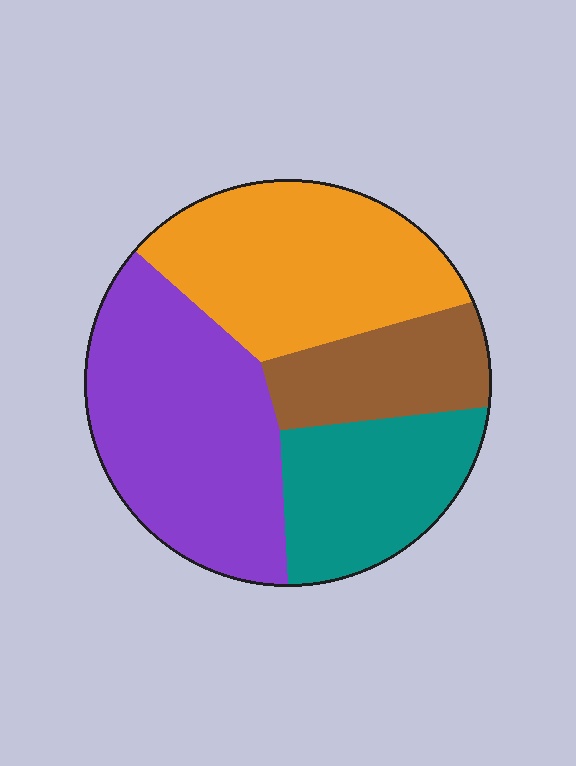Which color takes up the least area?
Brown, at roughly 15%.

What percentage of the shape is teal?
Teal covers about 20% of the shape.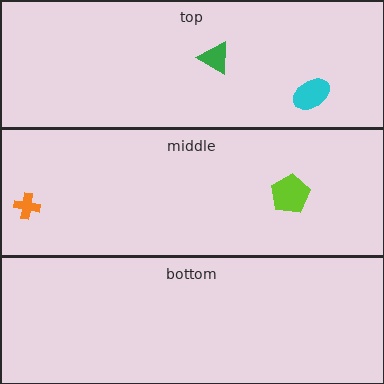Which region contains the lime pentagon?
The middle region.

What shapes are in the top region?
The cyan ellipse, the green triangle.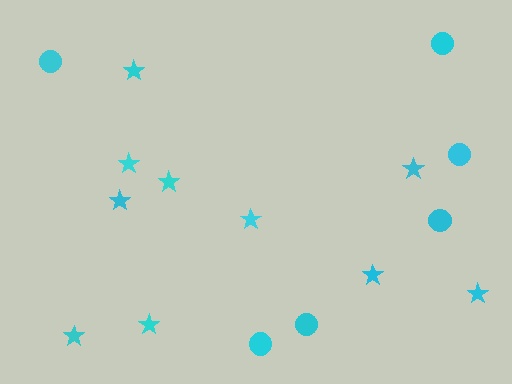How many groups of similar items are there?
There are 2 groups: one group of circles (6) and one group of stars (10).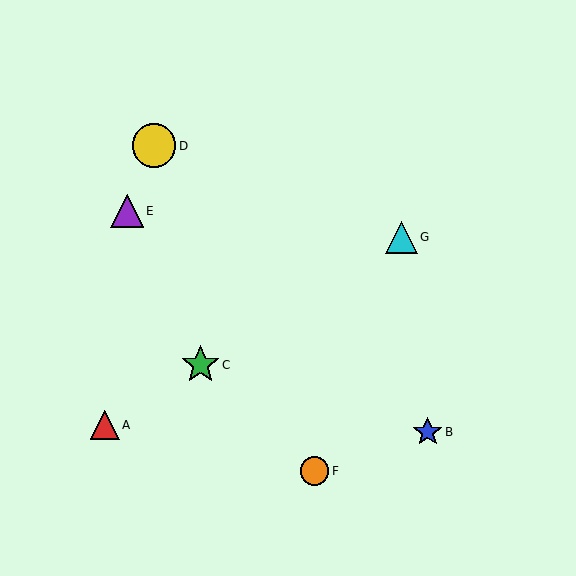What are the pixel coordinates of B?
Object B is at (428, 432).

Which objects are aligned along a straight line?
Objects A, C, G are aligned along a straight line.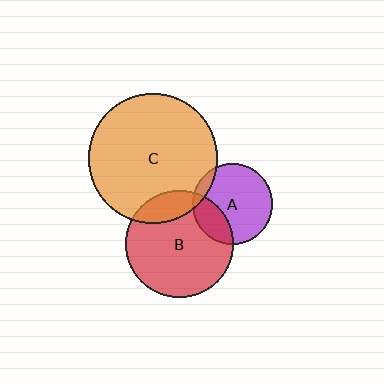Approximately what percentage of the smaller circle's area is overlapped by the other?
Approximately 15%.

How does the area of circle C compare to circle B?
Approximately 1.4 times.